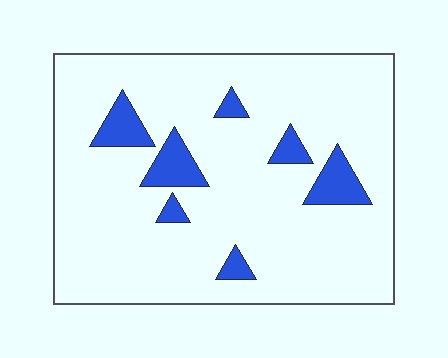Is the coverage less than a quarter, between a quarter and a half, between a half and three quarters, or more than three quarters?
Less than a quarter.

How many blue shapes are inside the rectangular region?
7.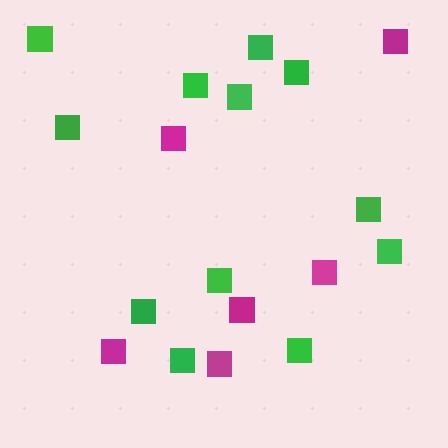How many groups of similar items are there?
There are 2 groups: one group of magenta squares (6) and one group of green squares (12).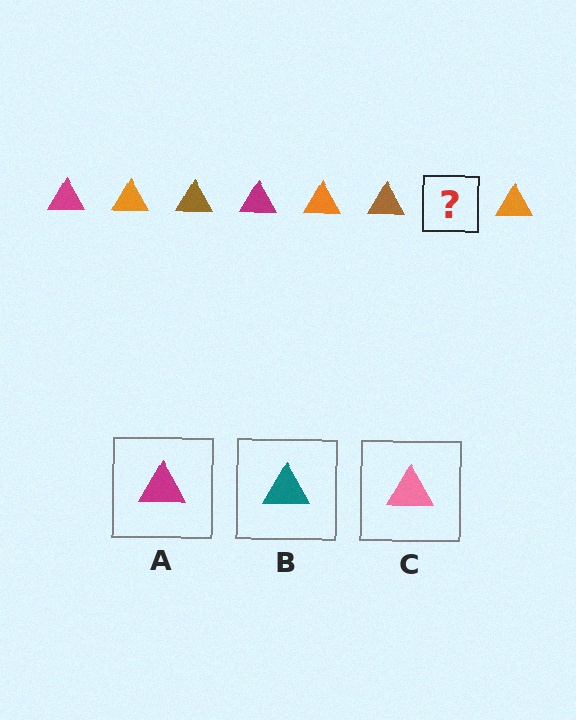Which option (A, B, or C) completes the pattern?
A.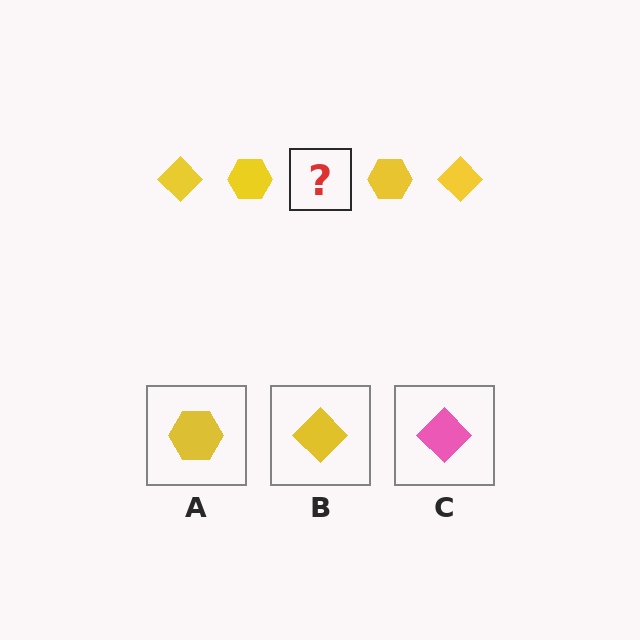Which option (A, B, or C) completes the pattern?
B.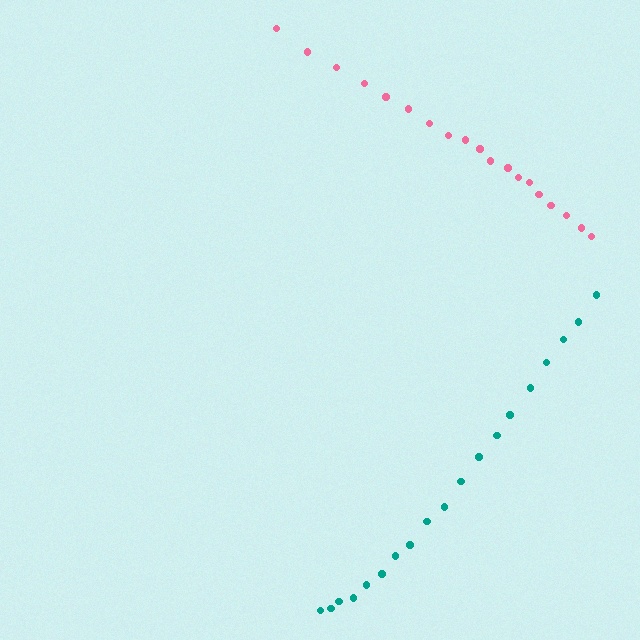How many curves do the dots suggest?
There are 2 distinct paths.